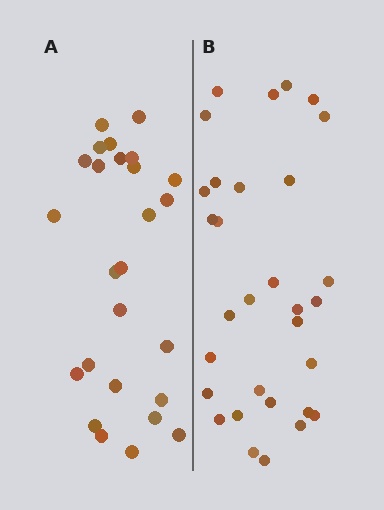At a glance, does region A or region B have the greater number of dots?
Region B (the right region) has more dots.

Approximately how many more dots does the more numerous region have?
Region B has about 5 more dots than region A.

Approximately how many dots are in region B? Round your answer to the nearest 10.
About 30 dots. (The exact count is 31, which rounds to 30.)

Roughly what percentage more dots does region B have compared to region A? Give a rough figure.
About 20% more.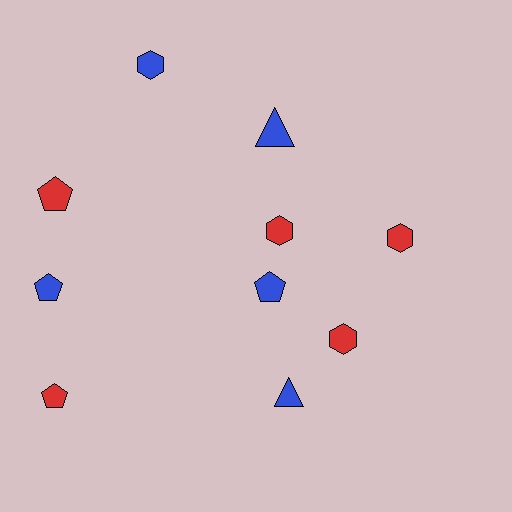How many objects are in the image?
There are 10 objects.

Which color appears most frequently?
Blue, with 5 objects.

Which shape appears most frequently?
Pentagon, with 4 objects.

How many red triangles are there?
There are no red triangles.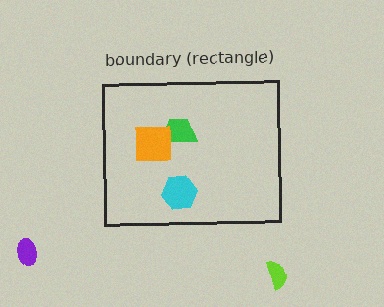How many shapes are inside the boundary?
3 inside, 2 outside.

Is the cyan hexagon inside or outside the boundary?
Inside.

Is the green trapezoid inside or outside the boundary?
Inside.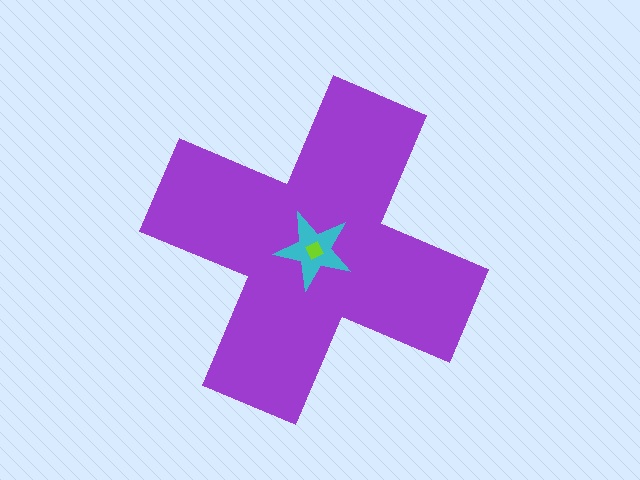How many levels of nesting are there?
3.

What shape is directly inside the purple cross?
The cyan star.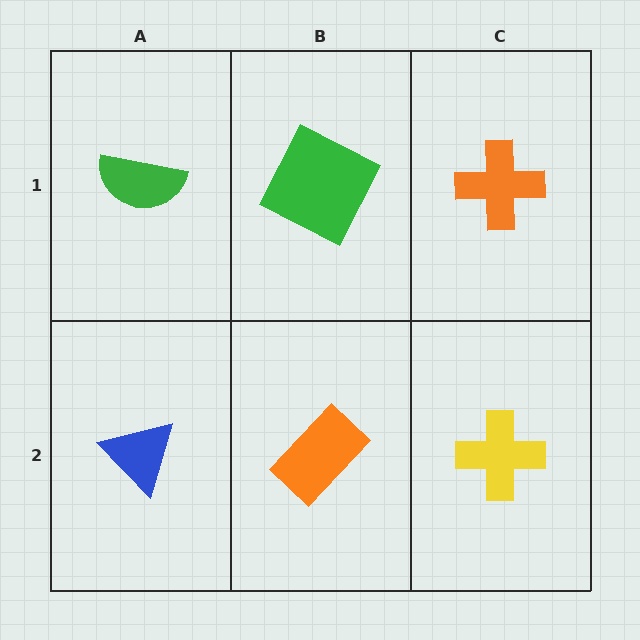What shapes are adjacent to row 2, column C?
An orange cross (row 1, column C), an orange rectangle (row 2, column B).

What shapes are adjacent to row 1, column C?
A yellow cross (row 2, column C), a green square (row 1, column B).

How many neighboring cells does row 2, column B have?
3.